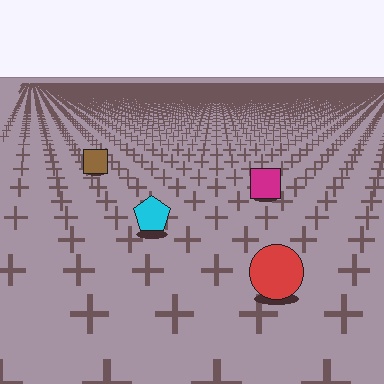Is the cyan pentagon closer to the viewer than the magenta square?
Yes. The cyan pentagon is closer — you can tell from the texture gradient: the ground texture is coarser near it.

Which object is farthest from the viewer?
The brown square is farthest from the viewer. It appears smaller and the ground texture around it is denser.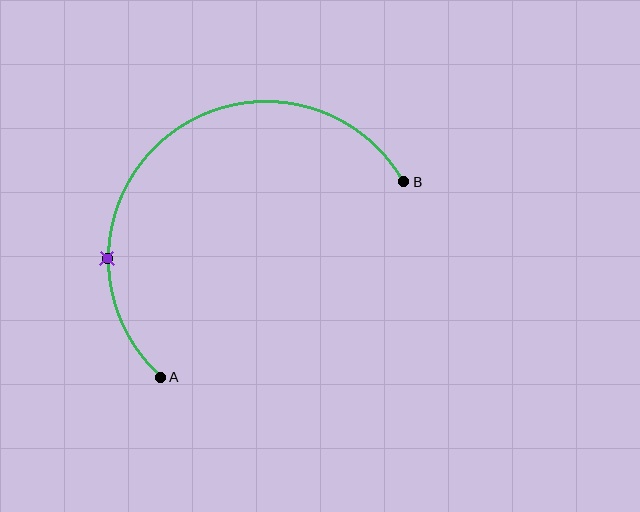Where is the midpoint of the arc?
The arc midpoint is the point on the curve farthest from the straight line joining A and B. It sits above and to the left of that line.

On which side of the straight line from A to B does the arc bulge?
The arc bulges above and to the left of the straight line connecting A and B.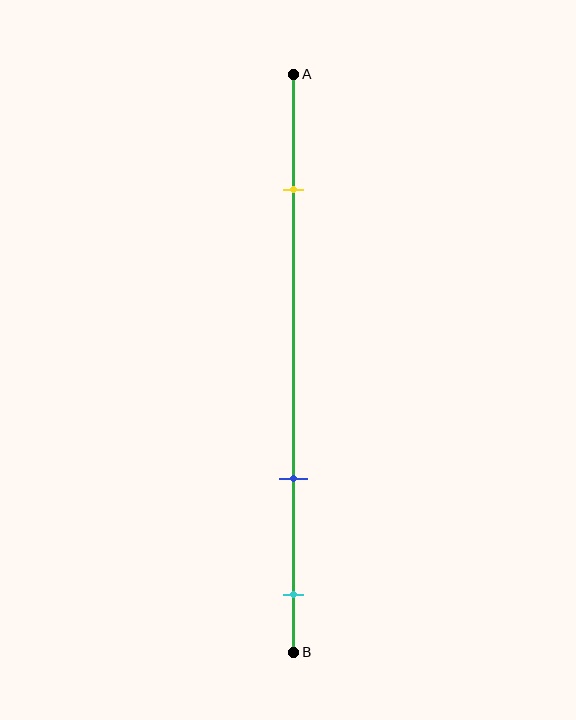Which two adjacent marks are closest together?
The blue and cyan marks are the closest adjacent pair.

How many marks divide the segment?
There are 3 marks dividing the segment.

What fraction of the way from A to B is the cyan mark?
The cyan mark is approximately 90% (0.9) of the way from A to B.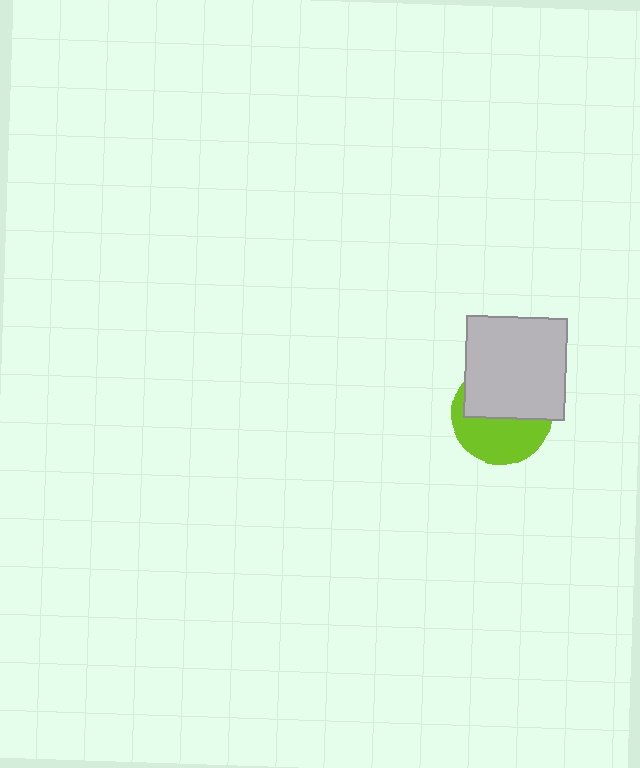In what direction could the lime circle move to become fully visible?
The lime circle could move down. That would shift it out from behind the light gray square entirely.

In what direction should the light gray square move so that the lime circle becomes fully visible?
The light gray square should move up. That is the shortest direction to clear the overlap and leave the lime circle fully visible.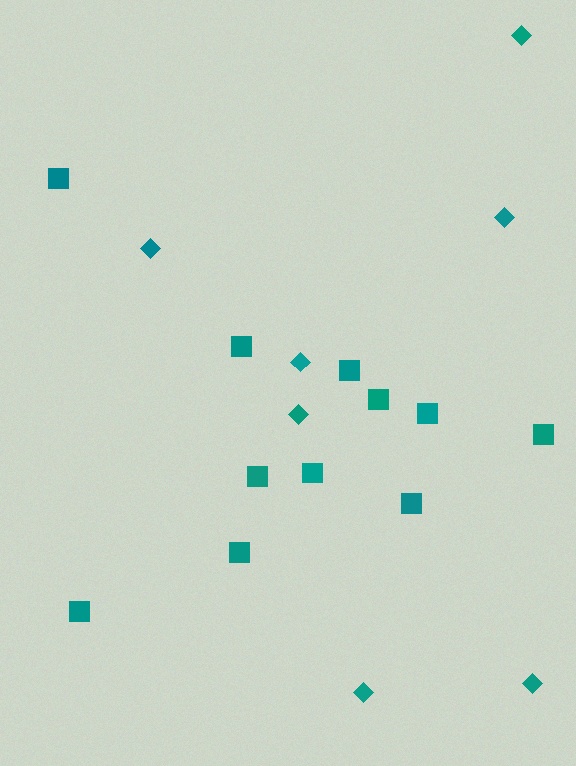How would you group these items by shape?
There are 2 groups: one group of squares (11) and one group of diamonds (7).